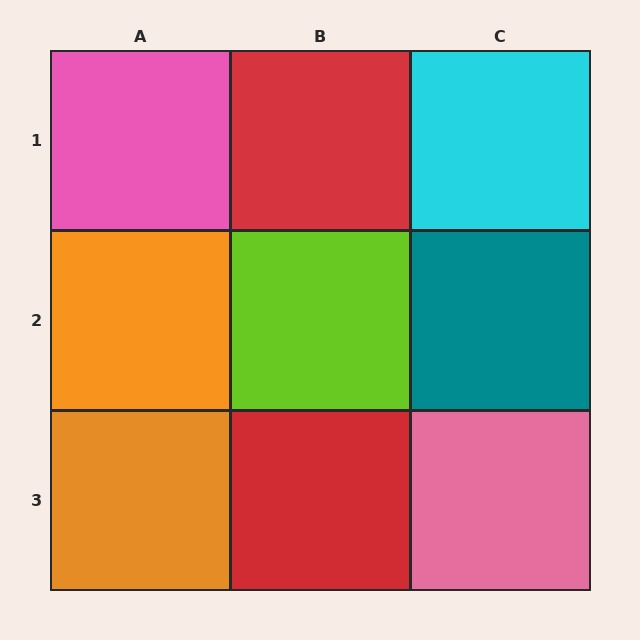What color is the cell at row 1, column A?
Pink.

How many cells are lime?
1 cell is lime.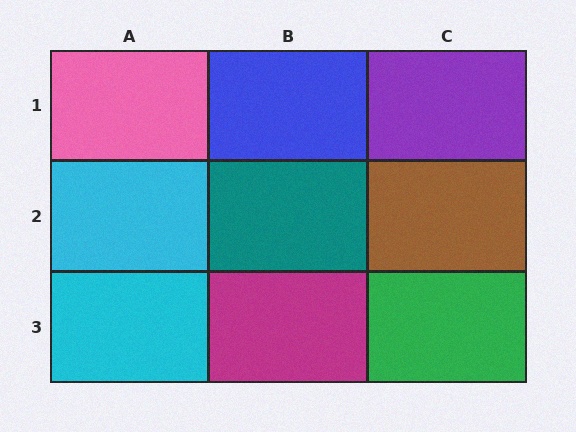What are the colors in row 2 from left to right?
Cyan, teal, brown.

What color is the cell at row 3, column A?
Cyan.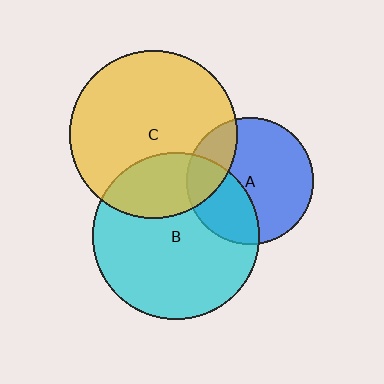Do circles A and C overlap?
Yes.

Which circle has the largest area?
Circle C (yellow).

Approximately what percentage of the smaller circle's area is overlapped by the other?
Approximately 20%.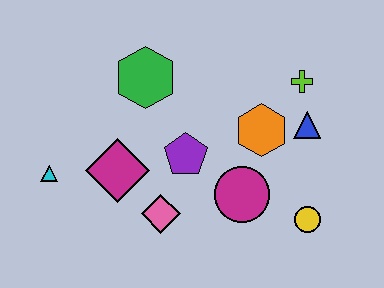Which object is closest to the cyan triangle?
The magenta diamond is closest to the cyan triangle.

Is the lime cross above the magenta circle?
Yes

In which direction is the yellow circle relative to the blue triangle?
The yellow circle is below the blue triangle.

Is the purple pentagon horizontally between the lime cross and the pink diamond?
Yes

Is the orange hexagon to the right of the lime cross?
No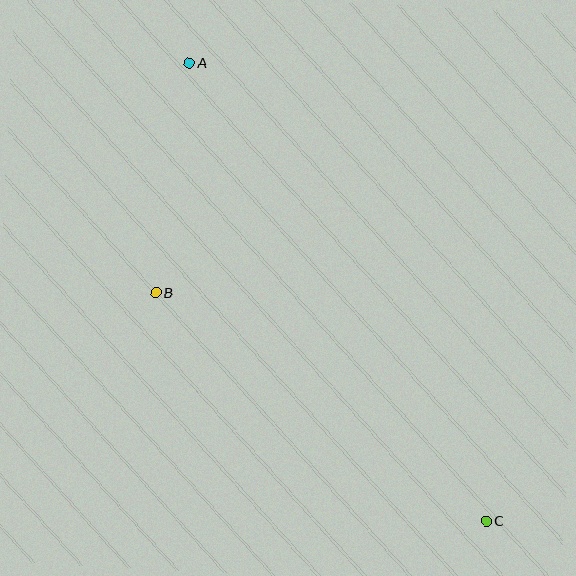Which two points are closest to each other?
Points A and B are closest to each other.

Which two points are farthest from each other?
Points A and C are farthest from each other.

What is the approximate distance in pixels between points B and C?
The distance between B and C is approximately 402 pixels.